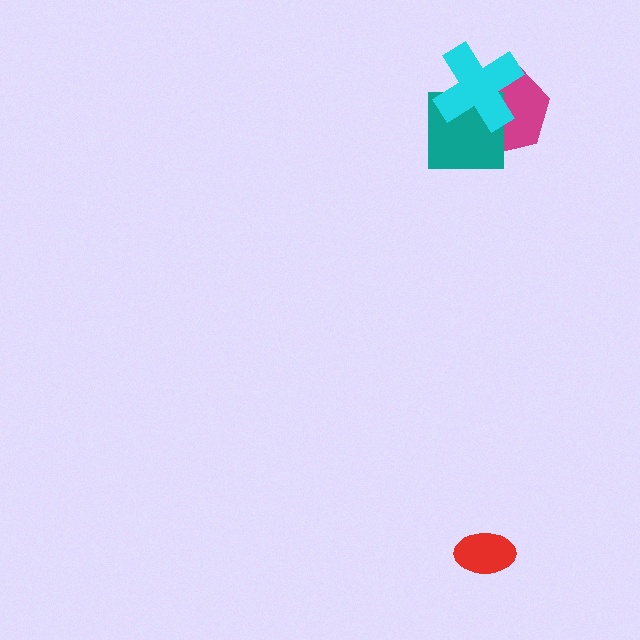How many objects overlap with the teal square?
2 objects overlap with the teal square.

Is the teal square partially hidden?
Yes, it is partially covered by another shape.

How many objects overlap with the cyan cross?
2 objects overlap with the cyan cross.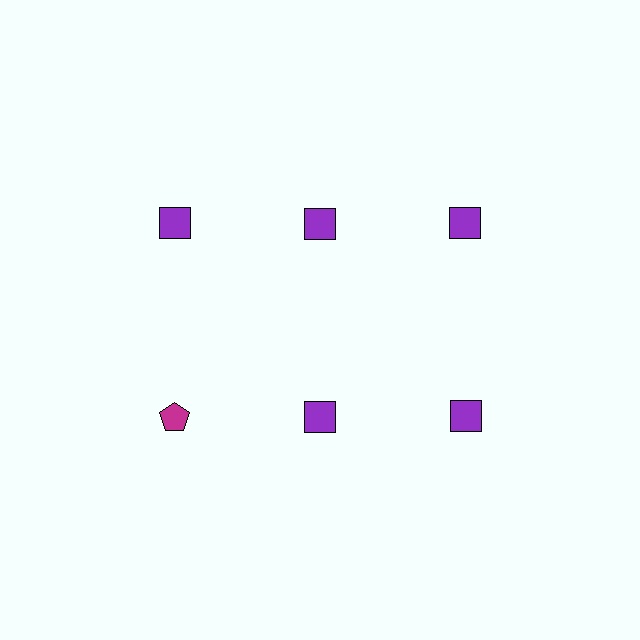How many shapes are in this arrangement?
There are 6 shapes arranged in a grid pattern.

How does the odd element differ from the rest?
It differs in both color (magenta instead of purple) and shape (pentagon instead of square).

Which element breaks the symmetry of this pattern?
The magenta pentagon in the second row, leftmost column breaks the symmetry. All other shapes are purple squares.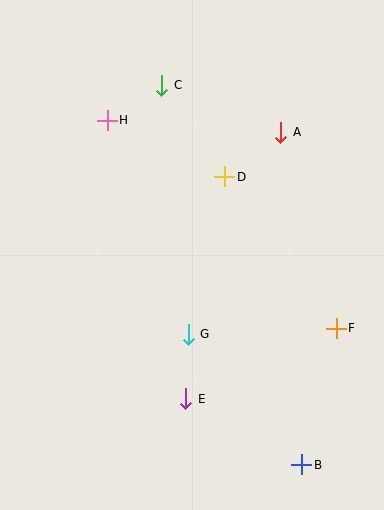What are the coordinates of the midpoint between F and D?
The midpoint between F and D is at (280, 253).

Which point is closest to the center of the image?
Point G at (188, 334) is closest to the center.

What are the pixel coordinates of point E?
Point E is at (186, 399).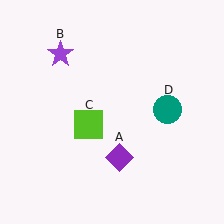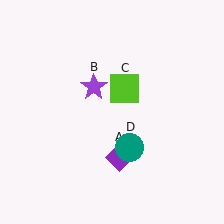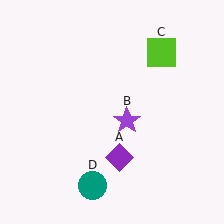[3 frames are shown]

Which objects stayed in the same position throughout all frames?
Purple diamond (object A) remained stationary.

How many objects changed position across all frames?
3 objects changed position: purple star (object B), lime square (object C), teal circle (object D).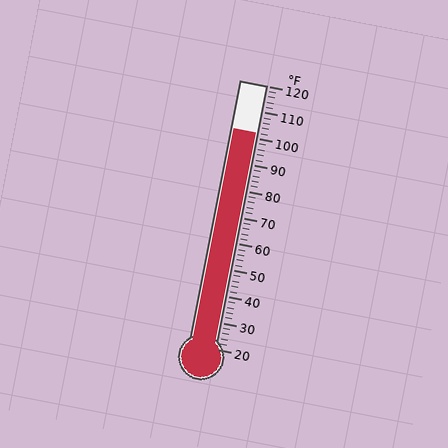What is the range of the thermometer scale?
The thermometer scale ranges from 20°F to 120°F.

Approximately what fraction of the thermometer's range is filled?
The thermometer is filled to approximately 80% of its range.